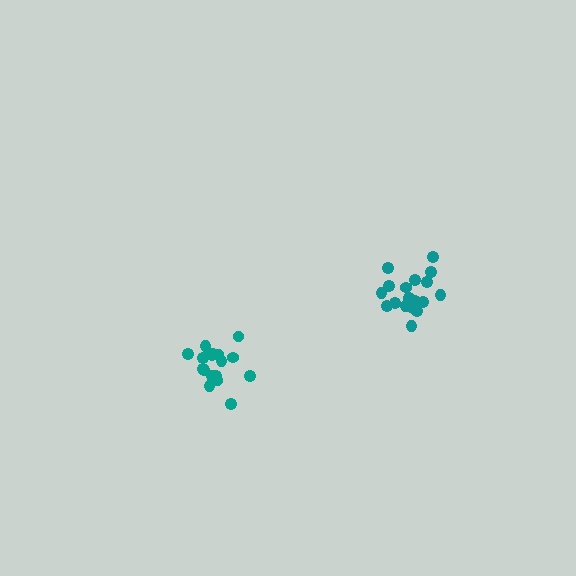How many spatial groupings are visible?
There are 2 spatial groupings.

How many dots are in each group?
Group 1: 19 dots, Group 2: 18 dots (37 total).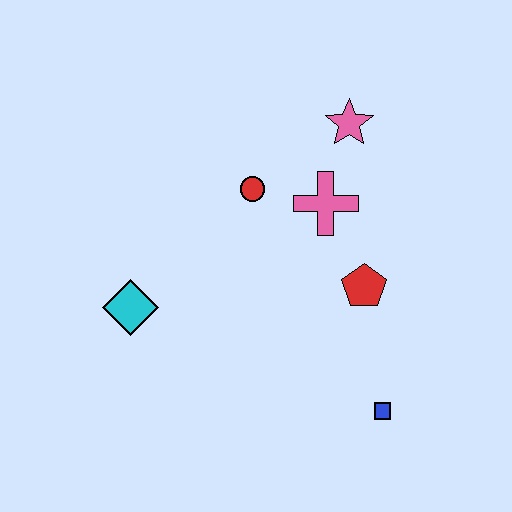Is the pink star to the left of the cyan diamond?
No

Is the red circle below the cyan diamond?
No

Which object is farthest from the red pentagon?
The cyan diamond is farthest from the red pentagon.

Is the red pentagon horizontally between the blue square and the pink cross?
Yes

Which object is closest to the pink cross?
The red circle is closest to the pink cross.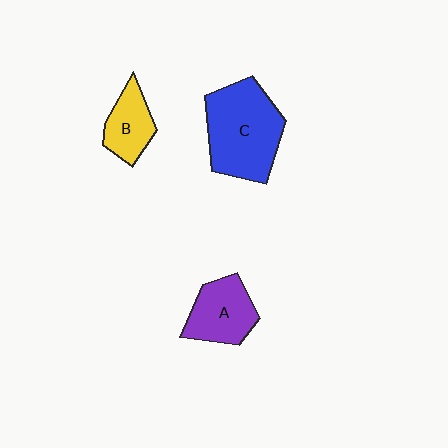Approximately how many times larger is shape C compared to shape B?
Approximately 2.2 times.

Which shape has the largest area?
Shape C (blue).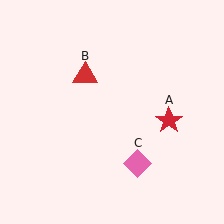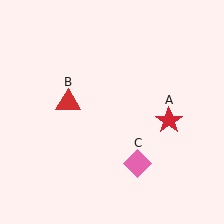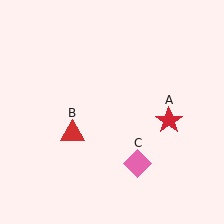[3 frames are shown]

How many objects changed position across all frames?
1 object changed position: red triangle (object B).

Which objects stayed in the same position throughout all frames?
Red star (object A) and pink diamond (object C) remained stationary.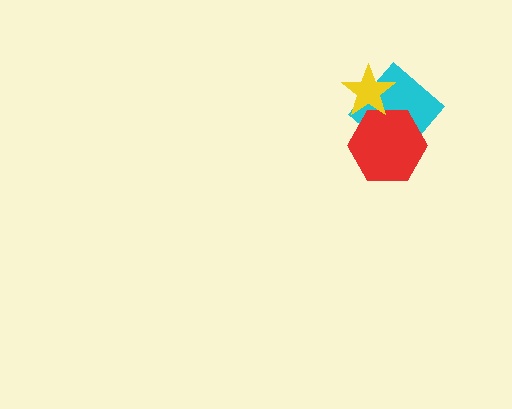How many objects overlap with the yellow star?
2 objects overlap with the yellow star.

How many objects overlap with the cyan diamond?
2 objects overlap with the cyan diamond.